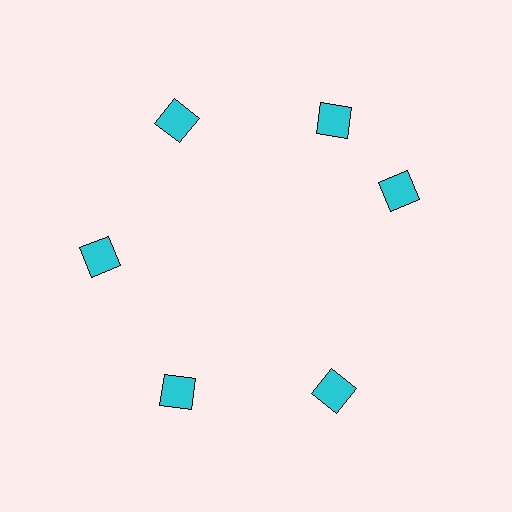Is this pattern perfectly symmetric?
No. The 6 cyan diamonds are arranged in a ring, but one element near the 3 o'clock position is rotated out of alignment along the ring, breaking the 6-fold rotational symmetry.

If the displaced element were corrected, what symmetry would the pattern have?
It would have 6-fold rotational symmetry — the pattern would map onto itself every 60 degrees.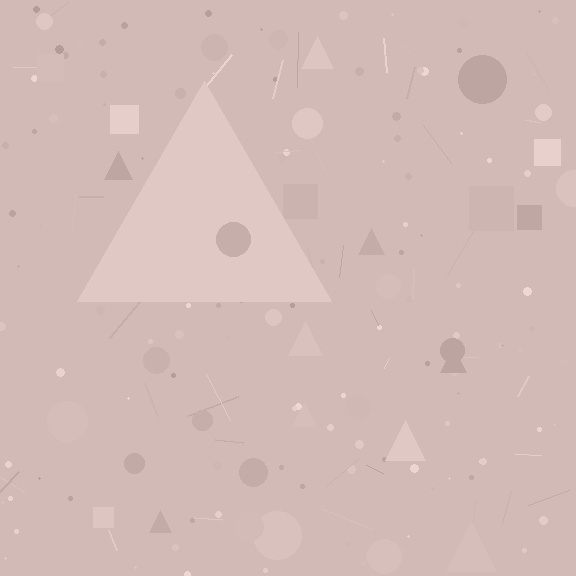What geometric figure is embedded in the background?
A triangle is embedded in the background.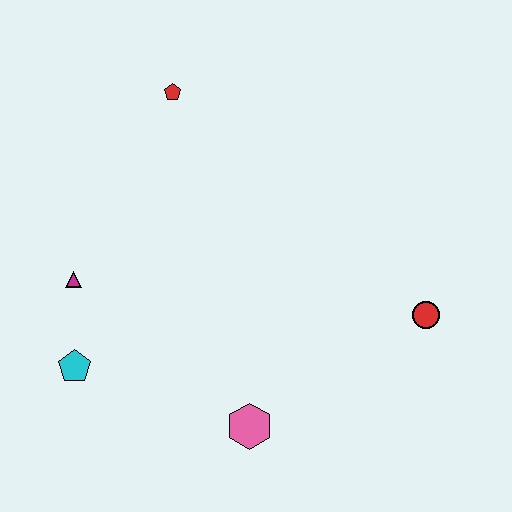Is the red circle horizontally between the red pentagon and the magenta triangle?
No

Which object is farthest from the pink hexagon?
The red pentagon is farthest from the pink hexagon.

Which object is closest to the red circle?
The pink hexagon is closest to the red circle.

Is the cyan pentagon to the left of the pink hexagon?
Yes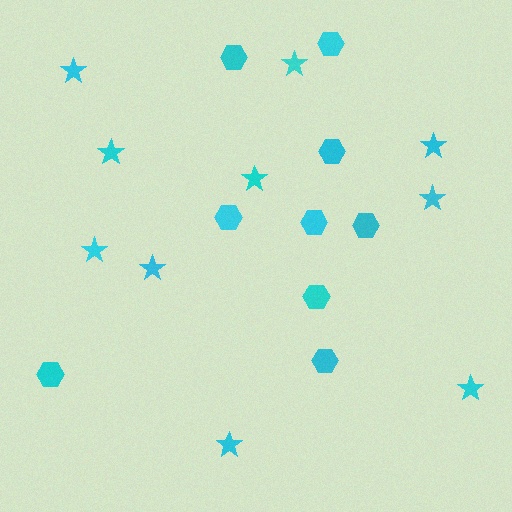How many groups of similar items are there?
There are 2 groups: one group of stars (10) and one group of hexagons (9).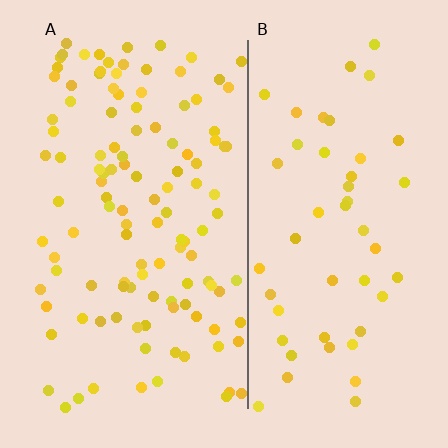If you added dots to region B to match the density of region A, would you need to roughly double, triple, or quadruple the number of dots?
Approximately double.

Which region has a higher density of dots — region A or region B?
A (the left).